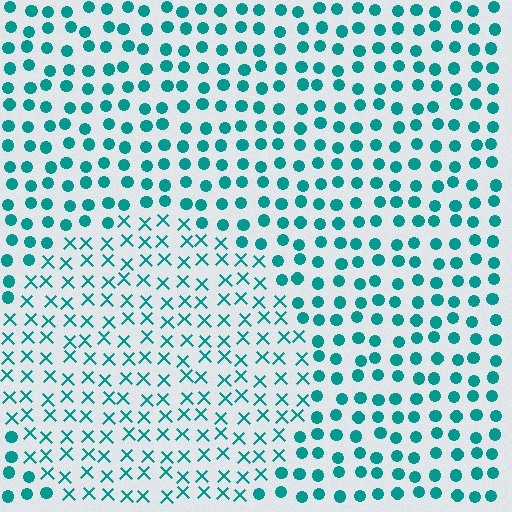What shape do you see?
I see a circle.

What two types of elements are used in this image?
The image uses X marks inside the circle region and circles outside it.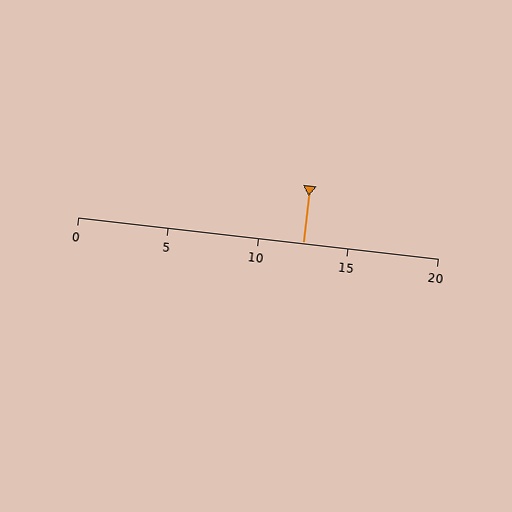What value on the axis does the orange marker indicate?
The marker indicates approximately 12.5.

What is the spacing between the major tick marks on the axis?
The major ticks are spaced 5 apart.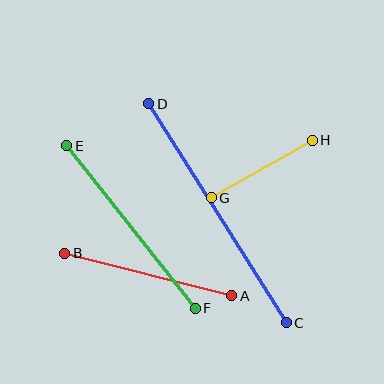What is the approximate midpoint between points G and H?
The midpoint is at approximately (262, 169) pixels.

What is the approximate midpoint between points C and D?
The midpoint is at approximately (218, 213) pixels.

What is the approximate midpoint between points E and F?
The midpoint is at approximately (131, 227) pixels.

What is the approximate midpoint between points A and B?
The midpoint is at approximately (148, 275) pixels.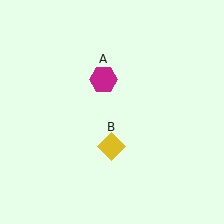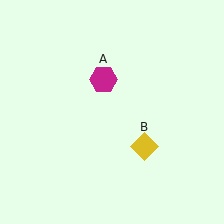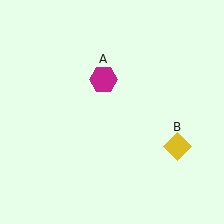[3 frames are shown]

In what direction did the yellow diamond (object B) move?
The yellow diamond (object B) moved right.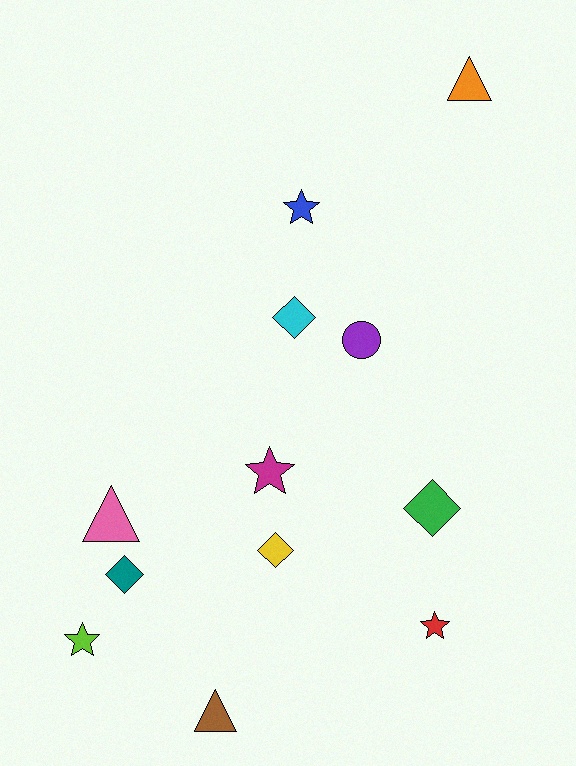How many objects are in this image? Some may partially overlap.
There are 12 objects.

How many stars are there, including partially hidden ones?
There are 4 stars.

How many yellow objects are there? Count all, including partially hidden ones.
There is 1 yellow object.